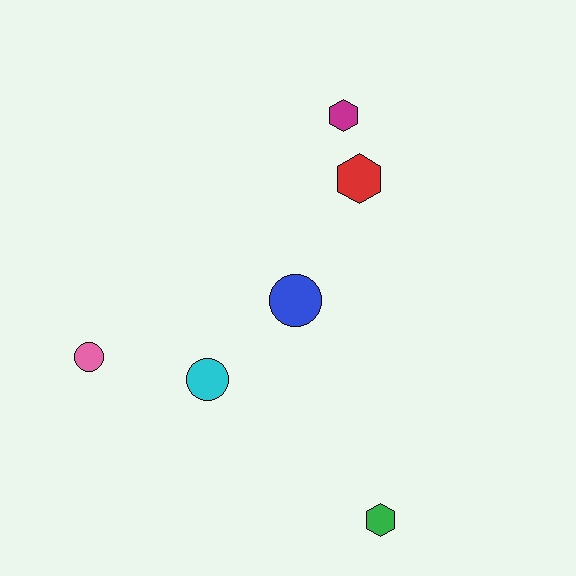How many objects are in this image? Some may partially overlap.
There are 6 objects.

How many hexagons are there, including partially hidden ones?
There are 3 hexagons.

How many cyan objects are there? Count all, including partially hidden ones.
There is 1 cyan object.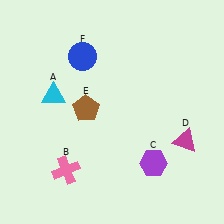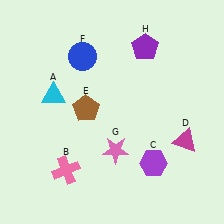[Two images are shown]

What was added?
A pink star (G), a purple pentagon (H) were added in Image 2.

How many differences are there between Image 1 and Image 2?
There are 2 differences between the two images.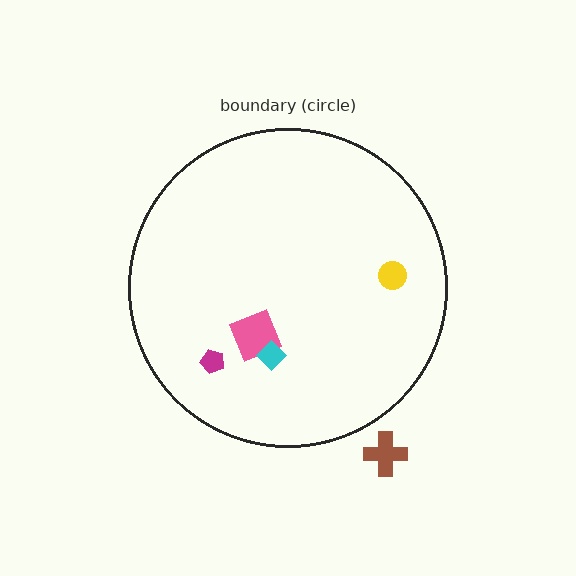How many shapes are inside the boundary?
4 inside, 1 outside.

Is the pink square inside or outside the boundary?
Inside.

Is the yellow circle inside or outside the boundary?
Inside.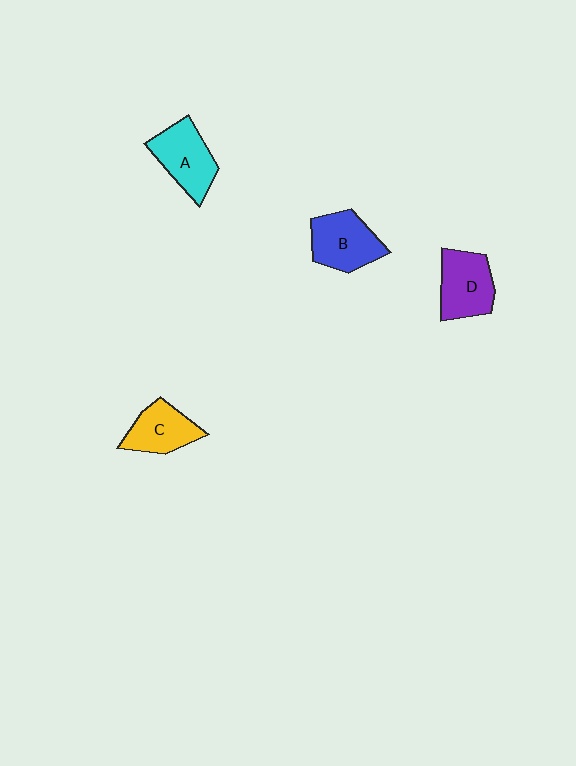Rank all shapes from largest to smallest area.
From largest to smallest: B (blue), A (cyan), D (purple), C (yellow).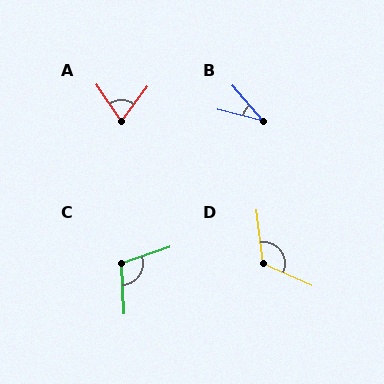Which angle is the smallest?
B, at approximately 34 degrees.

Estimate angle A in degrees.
Approximately 70 degrees.